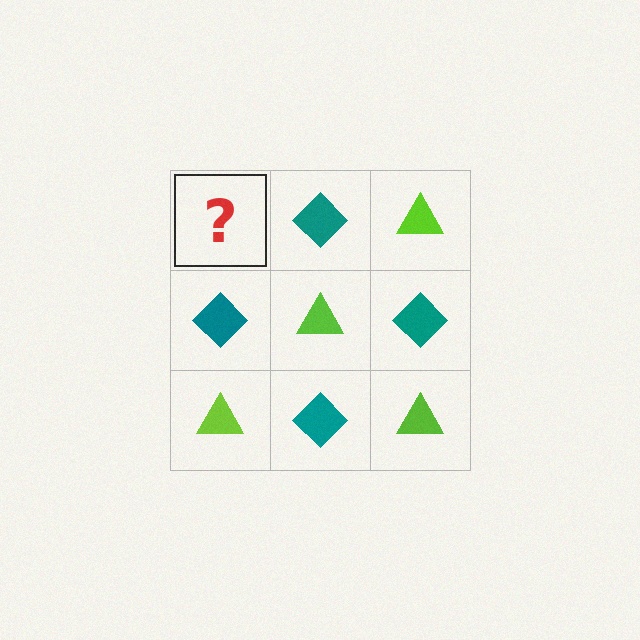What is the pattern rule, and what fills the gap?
The rule is that it alternates lime triangle and teal diamond in a checkerboard pattern. The gap should be filled with a lime triangle.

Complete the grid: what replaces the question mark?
The question mark should be replaced with a lime triangle.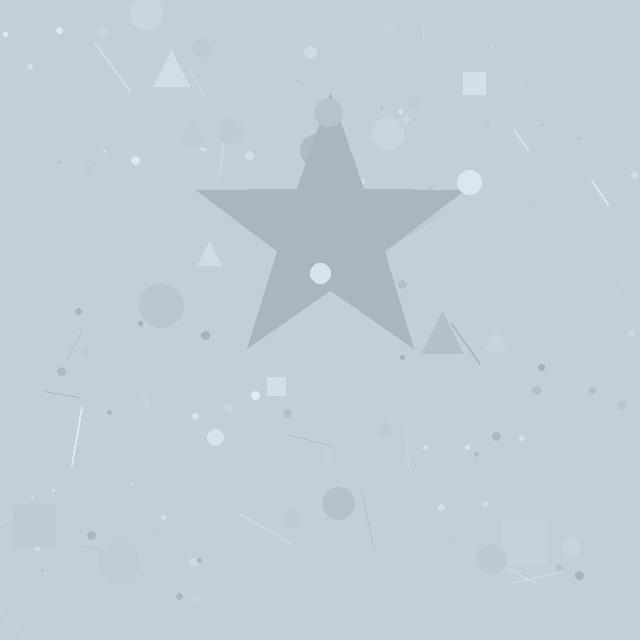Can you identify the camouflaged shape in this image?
The camouflaged shape is a star.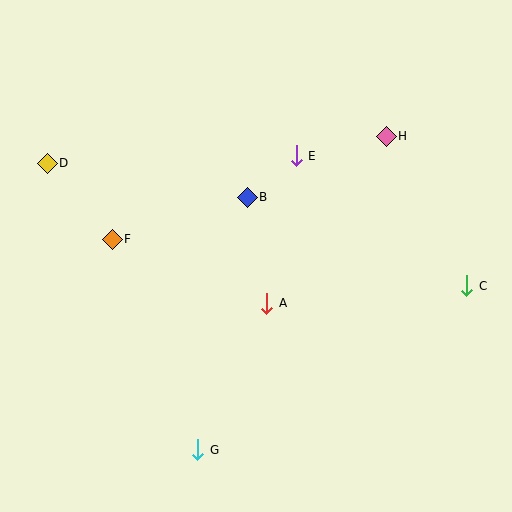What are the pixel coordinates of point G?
Point G is at (198, 450).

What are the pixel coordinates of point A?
Point A is at (267, 303).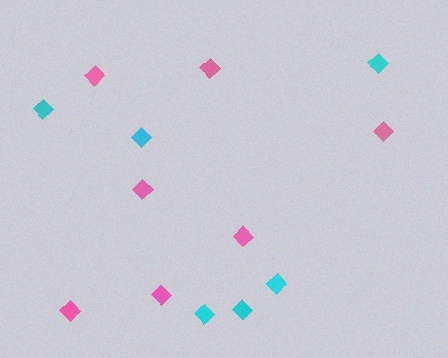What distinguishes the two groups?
There are 2 groups: one group of cyan diamonds (6) and one group of pink diamonds (7).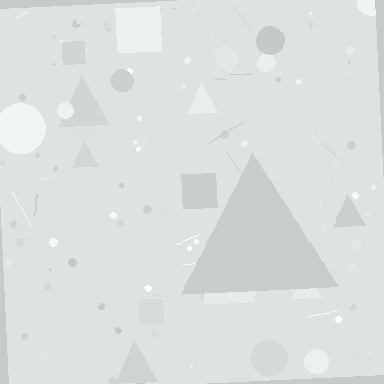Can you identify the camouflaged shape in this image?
The camouflaged shape is a triangle.